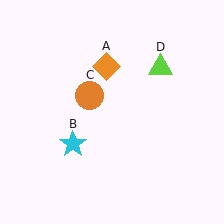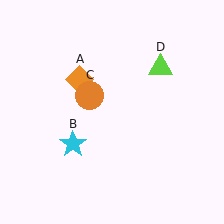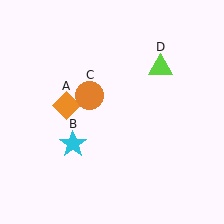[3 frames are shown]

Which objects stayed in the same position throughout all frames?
Cyan star (object B) and orange circle (object C) and lime triangle (object D) remained stationary.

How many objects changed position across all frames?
1 object changed position: orange diamond (object A).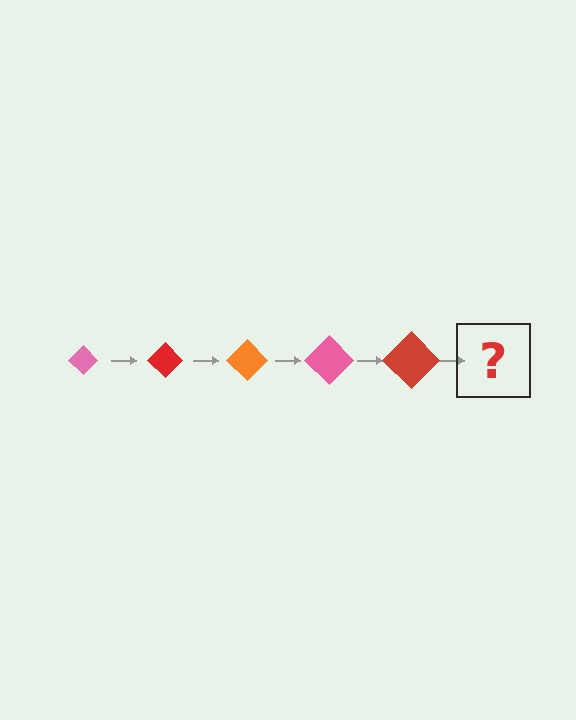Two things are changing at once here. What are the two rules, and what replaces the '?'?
The two rules are that the diamond grows larger each step and the color cycles through pink, red, and orange. The '?' should be an orange diamond, larger than the previous one.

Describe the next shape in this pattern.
It should be an orange diamond, larger than the previous one.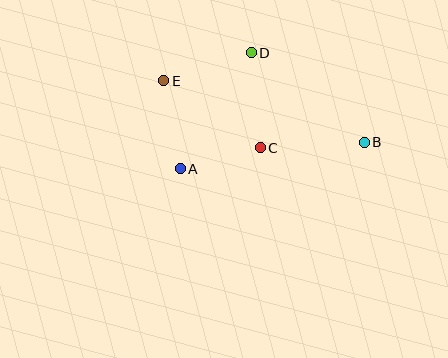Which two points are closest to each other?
Points A and C are closest to each other.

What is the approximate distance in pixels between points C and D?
The distance between C and D is approximately 95 pixels.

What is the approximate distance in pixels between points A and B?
The distance between A and B is approximately 186 pixels.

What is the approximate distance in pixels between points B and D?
The distance between B and D is approximately 144 pixels.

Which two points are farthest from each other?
Points B and E are farthest from each other.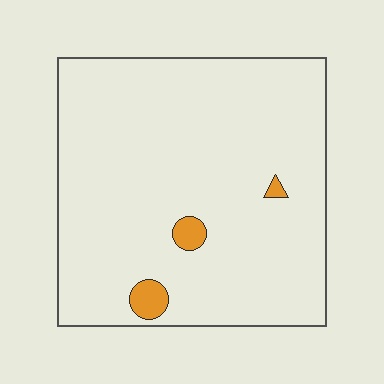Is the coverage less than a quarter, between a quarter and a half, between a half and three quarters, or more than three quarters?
Less than a quarter.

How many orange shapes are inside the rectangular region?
3.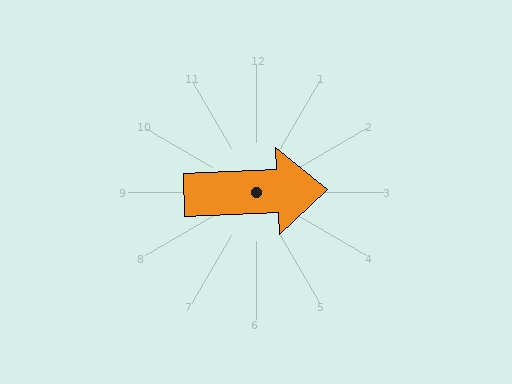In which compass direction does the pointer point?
East.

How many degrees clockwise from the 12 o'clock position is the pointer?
Approximately 88 degrees.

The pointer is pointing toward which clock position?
Roughly 3 o'clock.